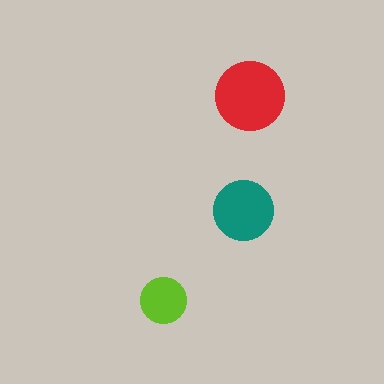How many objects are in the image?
There are 3 objects in the image.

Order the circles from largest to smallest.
the red one, the teal one, the lime one.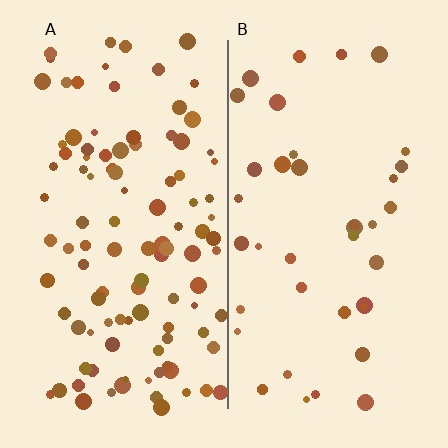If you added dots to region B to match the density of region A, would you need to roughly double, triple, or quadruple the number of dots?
Approximately triple.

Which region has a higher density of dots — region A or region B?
A (the left).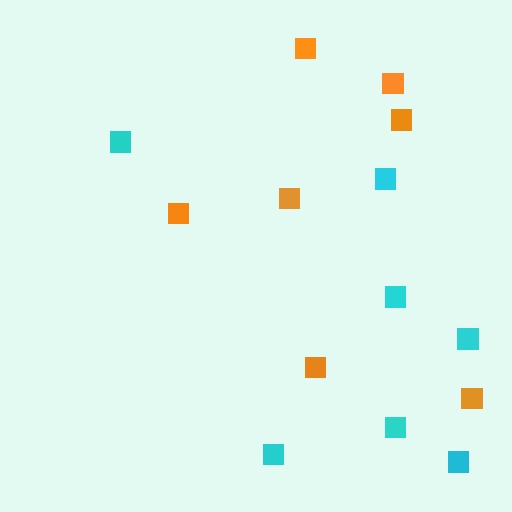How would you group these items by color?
There are 2 groups: one group of cyan squares (7) and one group of orange squares (7).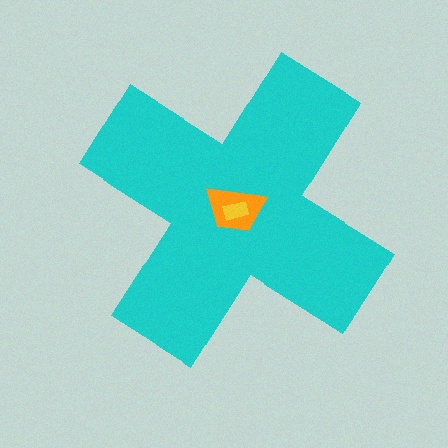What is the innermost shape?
The yellow rectangle.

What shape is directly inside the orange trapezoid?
The yellow rectangle.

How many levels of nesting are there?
3.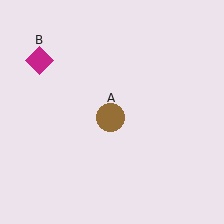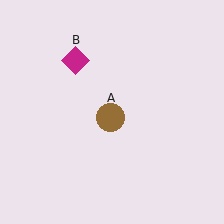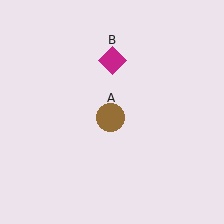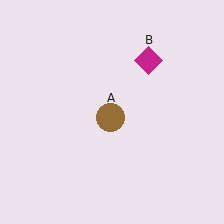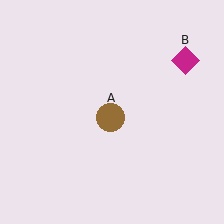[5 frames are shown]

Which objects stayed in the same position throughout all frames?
Brown circle (object A) remained stationary.